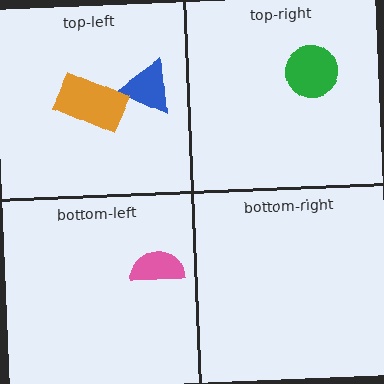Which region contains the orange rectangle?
The top-left region.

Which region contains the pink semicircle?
The bottom-left region.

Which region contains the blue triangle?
The top-left region.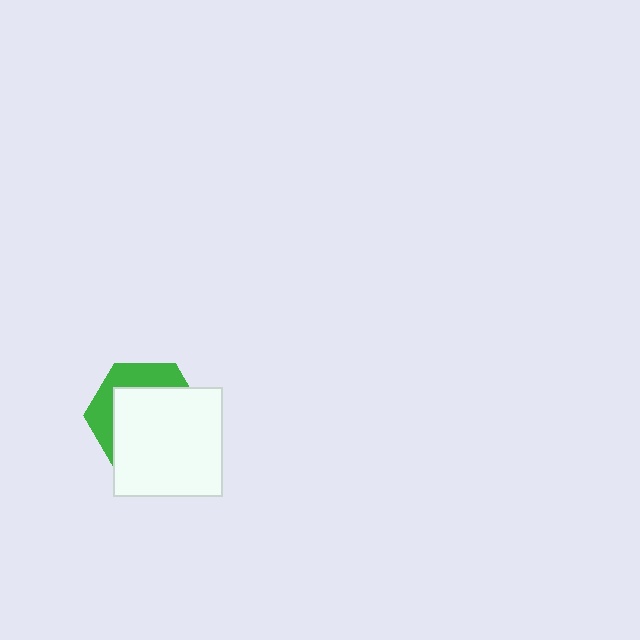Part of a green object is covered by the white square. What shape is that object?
It is a hexagon.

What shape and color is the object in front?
The object in front is a white square.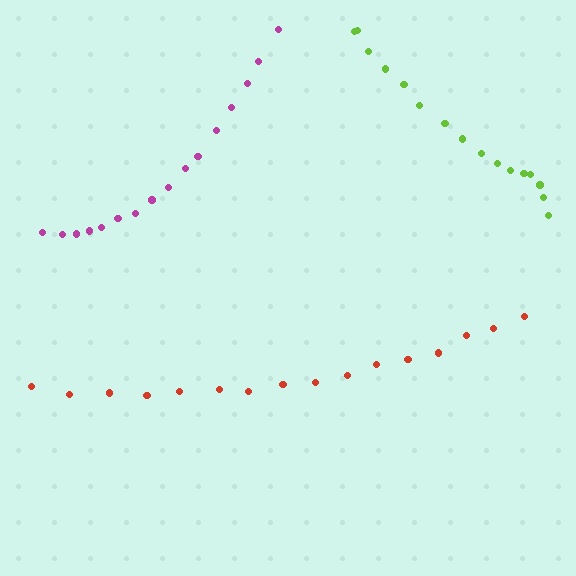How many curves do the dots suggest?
There are 3 distinct paths.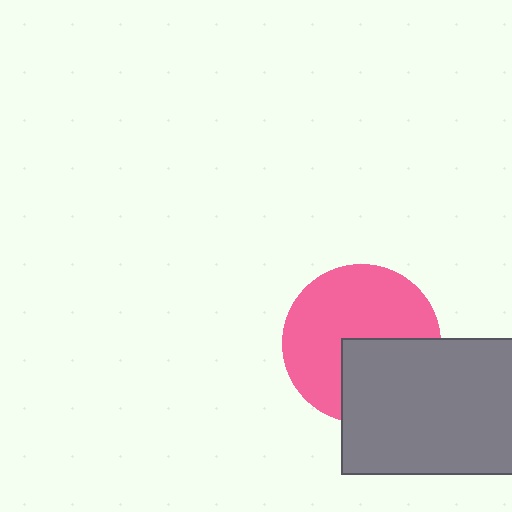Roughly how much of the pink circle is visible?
About half of it is visible (roughly 64%).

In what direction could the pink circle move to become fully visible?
The pink circle could move toward the upper-left. That would shift it out from behind the gray rectangle entirely.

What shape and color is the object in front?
The object in front is a gray rectangle.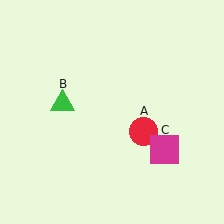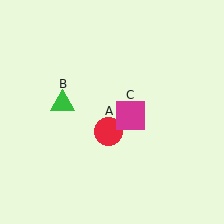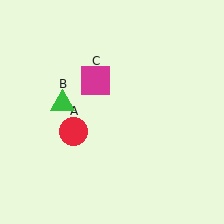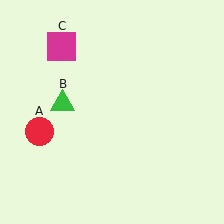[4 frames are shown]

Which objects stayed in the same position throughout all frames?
Green triangle (object B) remained stationary.